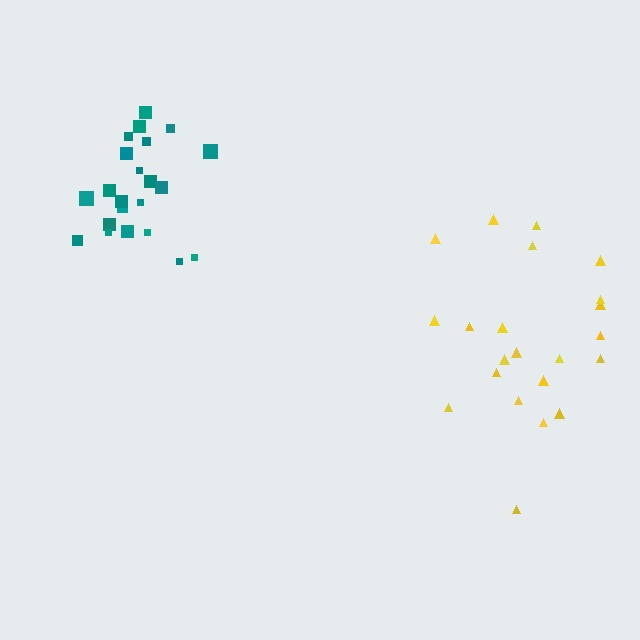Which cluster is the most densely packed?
Teal.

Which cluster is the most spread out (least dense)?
Yellow.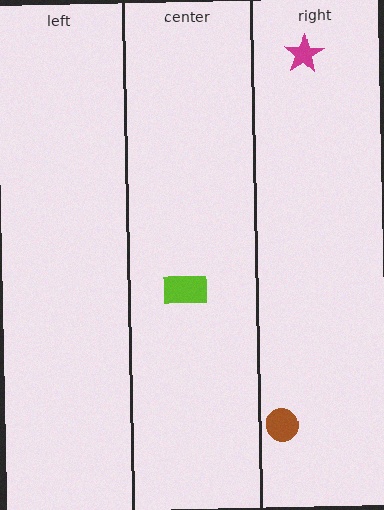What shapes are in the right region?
The magenta star, the brown circle.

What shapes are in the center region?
The lime rectangle.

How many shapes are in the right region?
2.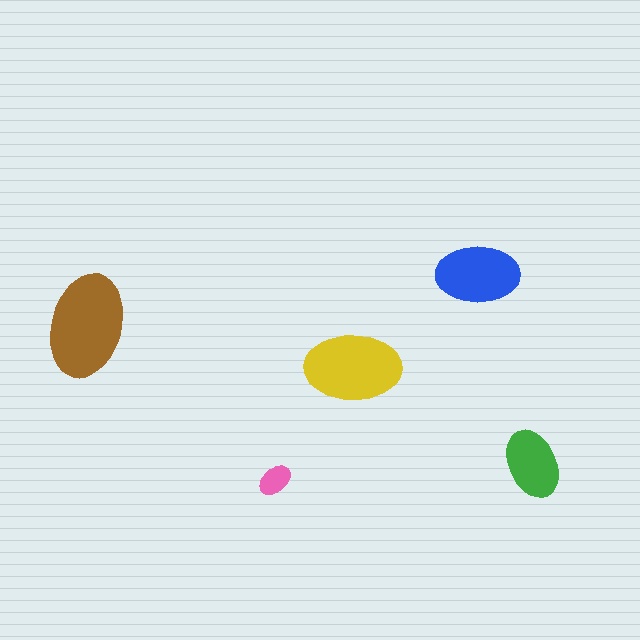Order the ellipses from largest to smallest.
the brown one, the yellow one, the blue one, the green one, the pink one.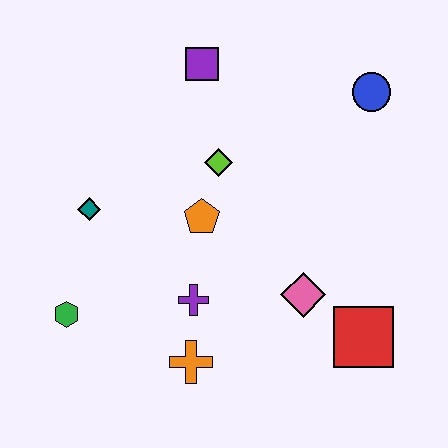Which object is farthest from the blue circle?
The green hexagon is farthest from the blue circle.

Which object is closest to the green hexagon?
The teal diamond is closest to the green hexagon.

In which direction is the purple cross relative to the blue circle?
The purple cross is below the blue circle.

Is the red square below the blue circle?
Yes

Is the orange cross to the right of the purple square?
No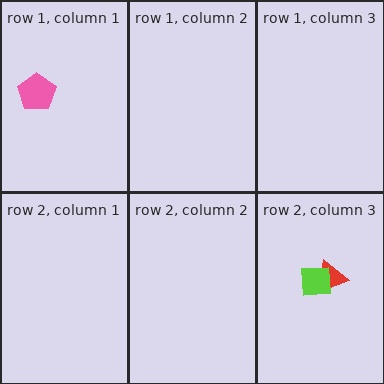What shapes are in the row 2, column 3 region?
The red triangle, the lime square.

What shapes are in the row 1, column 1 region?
The pink pentagon.